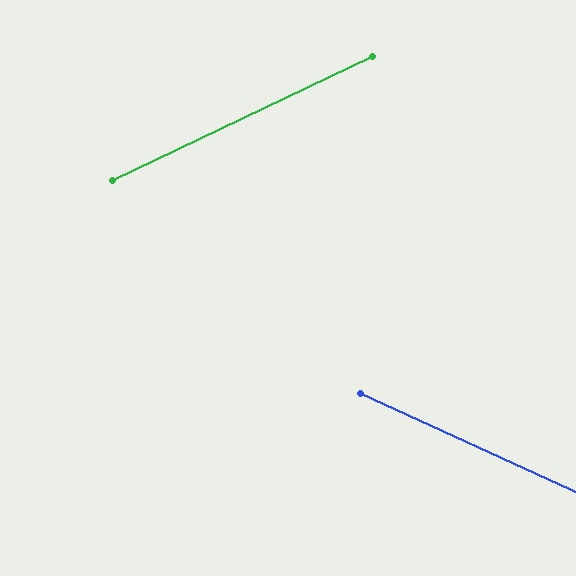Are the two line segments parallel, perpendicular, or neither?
Neither parallel nor perpendicular — they differ by about 50°.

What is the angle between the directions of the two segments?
Approximately 50 degrees.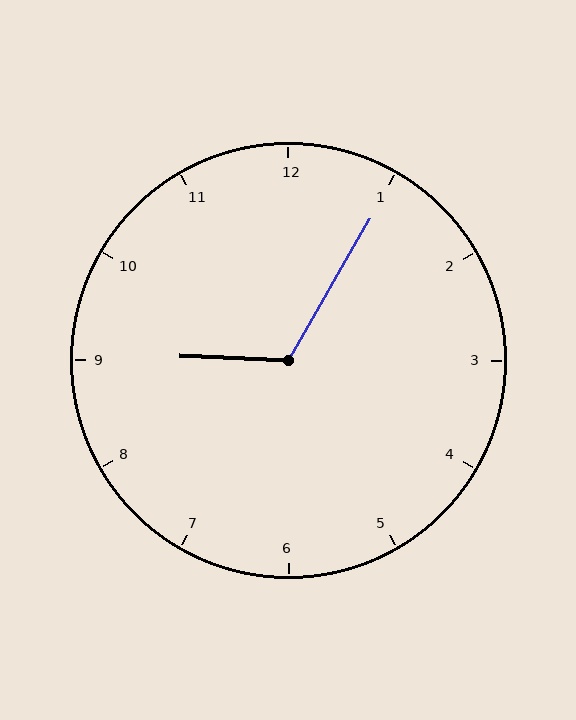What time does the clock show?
9:05.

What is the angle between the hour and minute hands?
Approximately 118 degrees.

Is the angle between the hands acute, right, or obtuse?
It is obtuse.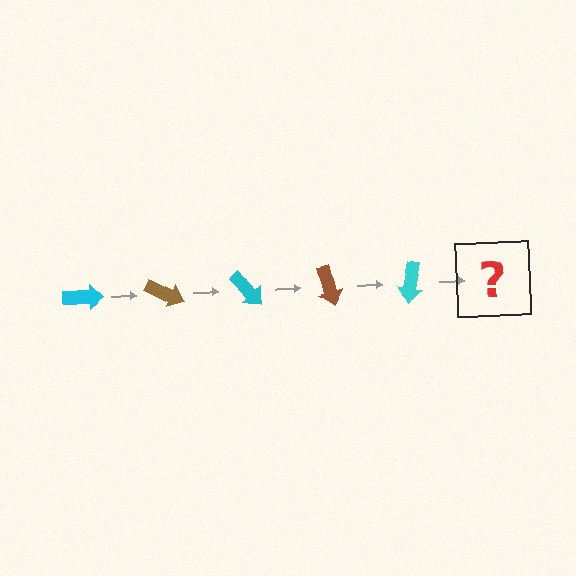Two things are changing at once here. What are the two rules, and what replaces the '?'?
The two rules are that it rotates 25 degrees each step and the color cycles through cyan and brown. The '?' should be a brown arrow, rotated 125 degrees from the start.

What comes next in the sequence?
The next element should be a brown arrow, rotated 125 degrees from the start.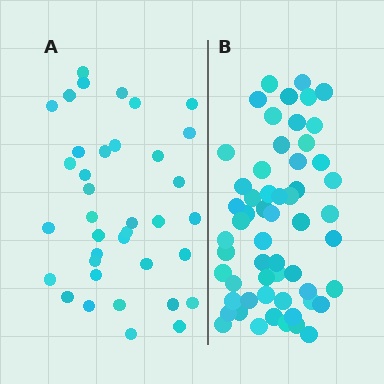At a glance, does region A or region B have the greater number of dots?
Region B (the right region) has more dots.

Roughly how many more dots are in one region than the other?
Region B has approximately 20 more dots than region A.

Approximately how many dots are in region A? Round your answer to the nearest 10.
About 40 dots. (The exact count is 37, which rounds to 40.)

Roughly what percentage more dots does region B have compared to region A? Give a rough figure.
About 55% more.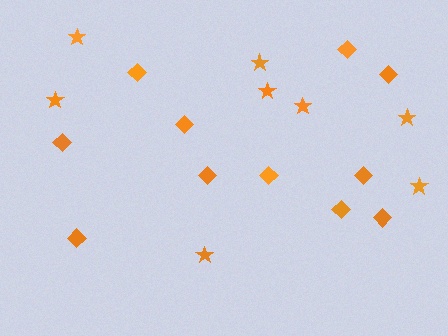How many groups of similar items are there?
There are 2 groups: one group of diamonds (11) and one group of stars (8).